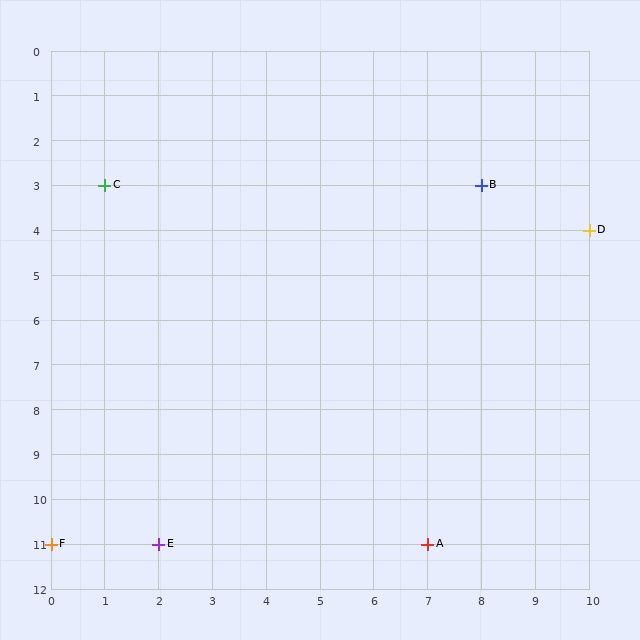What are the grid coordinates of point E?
Point E is at grid coordinates (2, 11).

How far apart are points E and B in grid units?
Points E and B are 6 columns and 8 rows apart (about 10.0 grid units diagonally).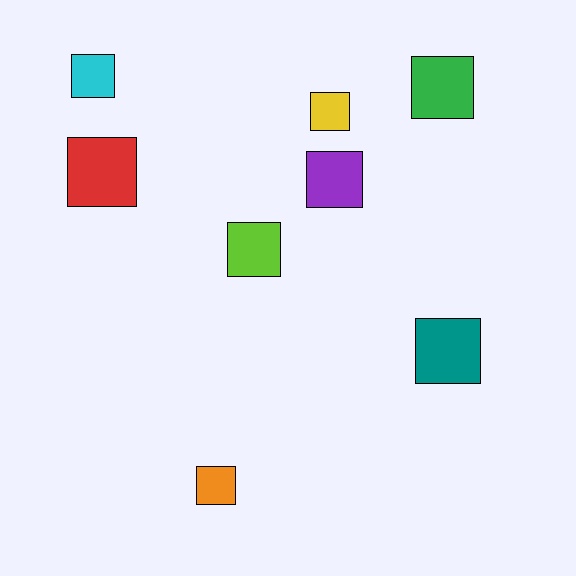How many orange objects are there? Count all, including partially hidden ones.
There is 1 orange object.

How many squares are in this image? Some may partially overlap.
There are 8 squares.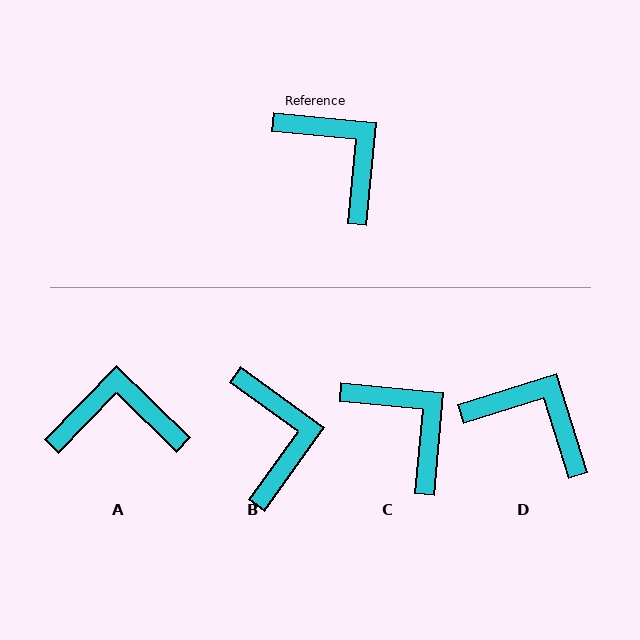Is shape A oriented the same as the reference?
No, it is off by about 51 degrees.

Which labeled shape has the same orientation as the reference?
C.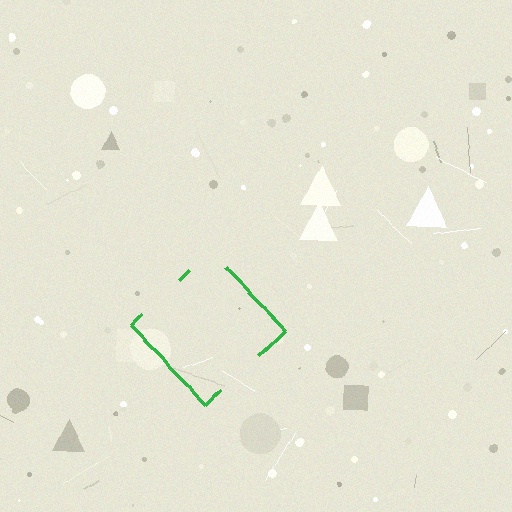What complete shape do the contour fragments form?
The contour fragments form a diamond.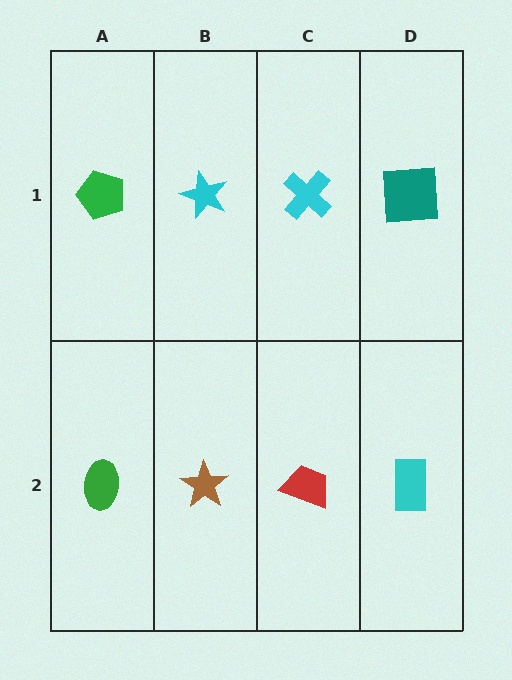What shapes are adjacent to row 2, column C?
A cyan cross (row 1, column C), a brown star (row 2, column B), a cyan rectangle (row 2, column D).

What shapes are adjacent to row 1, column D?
A cyan rectangle (row 2, column D), a cyan cross (row 1, column C).